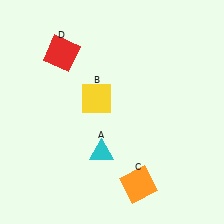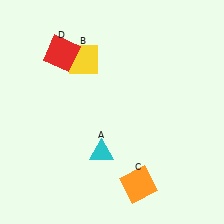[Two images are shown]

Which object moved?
The yellow square (B) moved up.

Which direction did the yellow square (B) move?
The yellow square (B) moved up.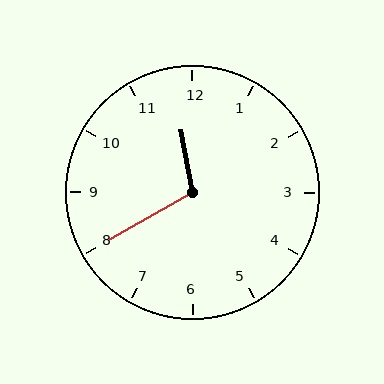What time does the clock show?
11:40.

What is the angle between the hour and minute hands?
Approximately 110 degrees.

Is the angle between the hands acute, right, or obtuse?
It is obtuse.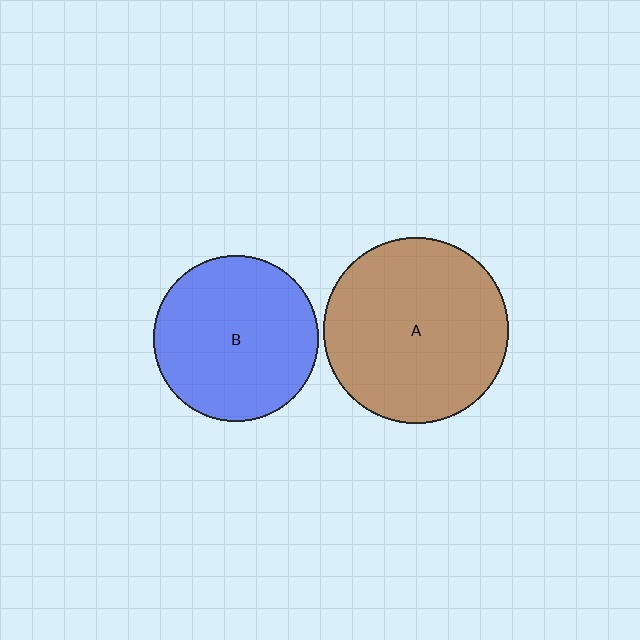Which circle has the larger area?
Circle A (brown).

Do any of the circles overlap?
No, none of the circles overlap.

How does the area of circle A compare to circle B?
Approximately 1.3 times.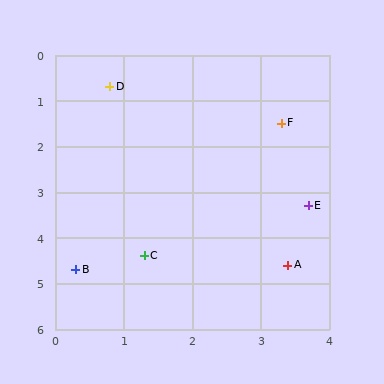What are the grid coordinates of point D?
Point D is at approximately (0.8, 0.7).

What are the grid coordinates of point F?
Point F is at approximately (3.3, 1.5).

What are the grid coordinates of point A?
Point A is at approximately (3.4, 4.6).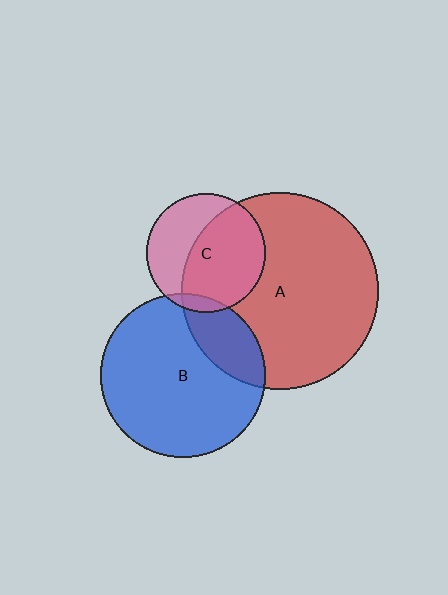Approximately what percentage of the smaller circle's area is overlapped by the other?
Approximately 60%.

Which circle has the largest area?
Circle A (red).